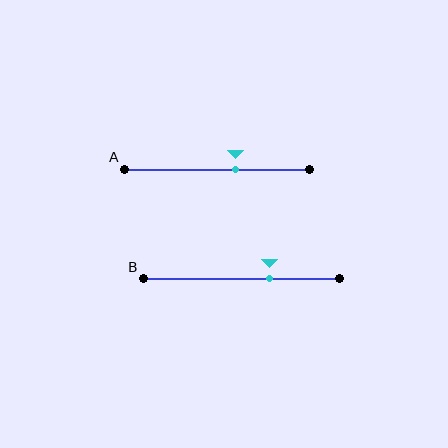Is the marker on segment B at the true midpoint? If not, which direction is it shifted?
No, the marker on segment B is shifted to the right by about 14% of the segment length.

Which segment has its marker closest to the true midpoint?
Segment A has its marker closest to the true midpoint.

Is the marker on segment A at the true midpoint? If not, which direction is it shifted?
No, the marker on segment A is shifted to the right by about 10% of the segment length.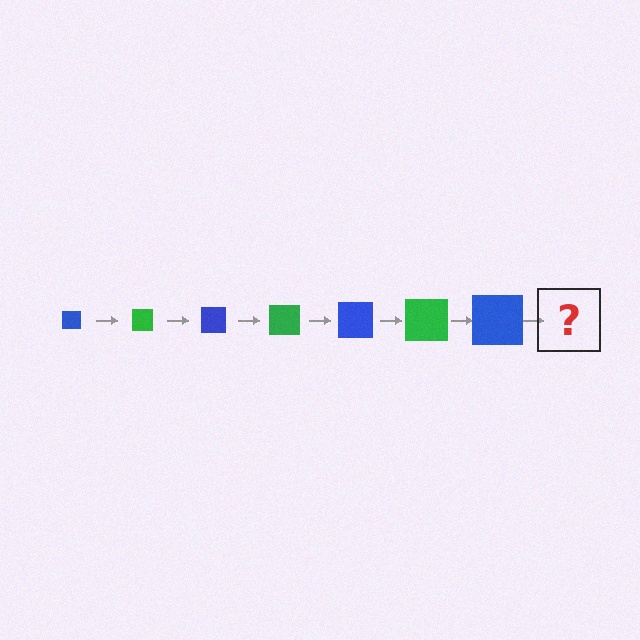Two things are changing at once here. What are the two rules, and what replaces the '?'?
The two rules are that the square grows larger each step and the color cycles through blue and green. The '?' should be a green square, larger than the previous one.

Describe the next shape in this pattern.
It should be a green square, larger than the previous one.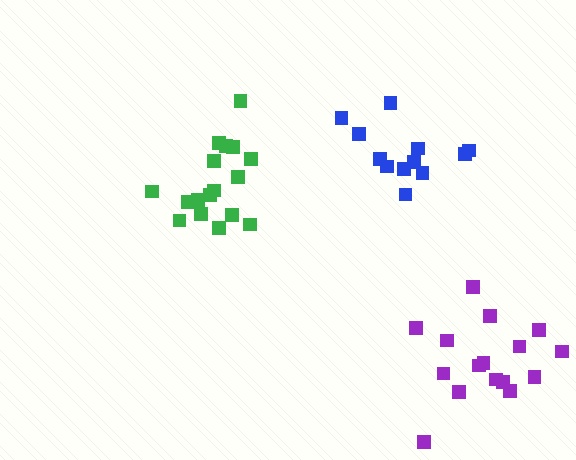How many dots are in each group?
Group 1: 17 dots, Group 2: 12 dots, Group 3: 16 dots (45 total).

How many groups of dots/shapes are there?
There are 3 groups.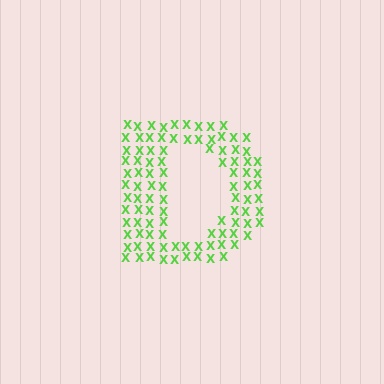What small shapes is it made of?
It is made of small letter X's.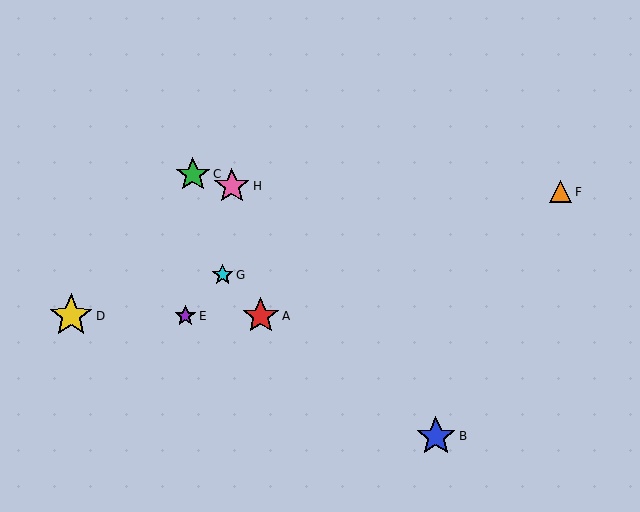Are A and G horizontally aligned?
No, A is at y≈316 and G is at y≈275.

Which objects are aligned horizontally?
Objects A, D, E are aligned horizontally.